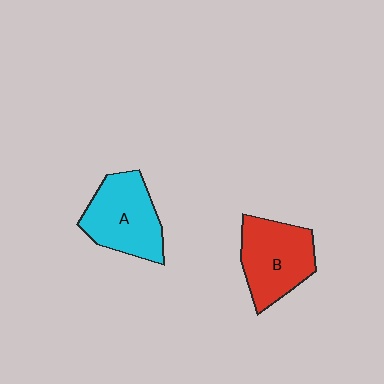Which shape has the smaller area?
Shape B (red).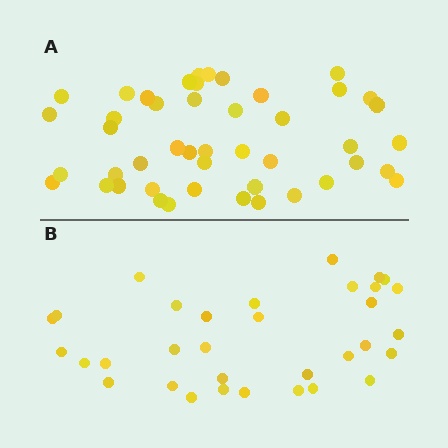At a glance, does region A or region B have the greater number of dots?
Region A (the top region) has more dots.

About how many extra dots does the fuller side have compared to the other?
Region A has approximately 15 more dots than region B.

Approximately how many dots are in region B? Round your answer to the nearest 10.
About 30 dots. (The exact count is 33, which rounds to 30.)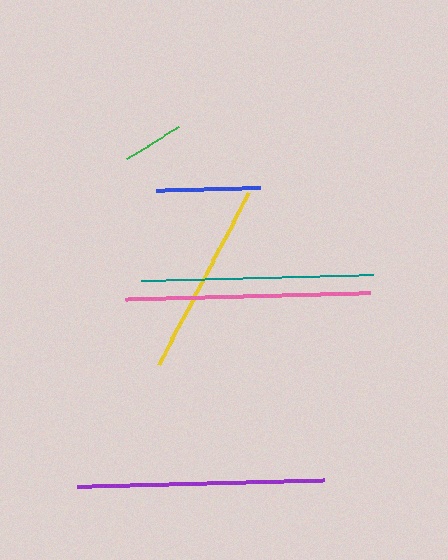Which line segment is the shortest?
The green line is the shortest at approximately 61 pixels.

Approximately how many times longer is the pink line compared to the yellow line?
The pink line is approximately 1.3 times the length of the yellow line.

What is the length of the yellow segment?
The yellow segment is approximately 194 pixels long.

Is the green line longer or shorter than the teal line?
The teal line is longer than the green line.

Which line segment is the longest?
The purple line is the longest at approximately 246 pixels.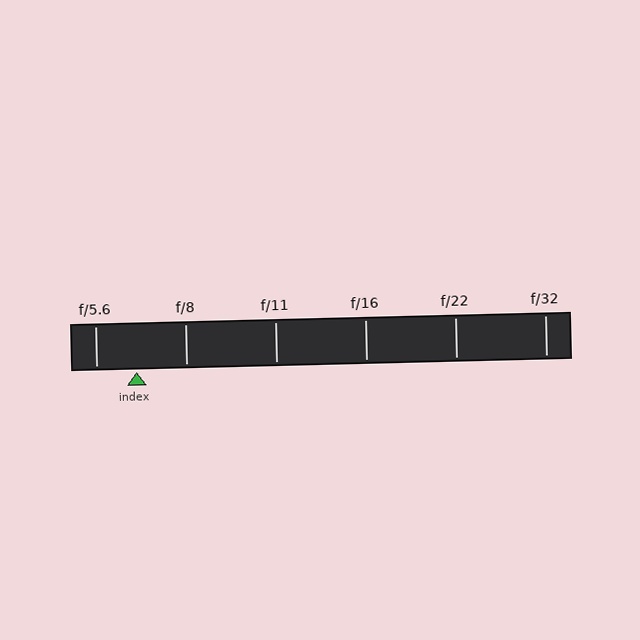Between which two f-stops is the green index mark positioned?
The index mark is between f/5.6 and f/8.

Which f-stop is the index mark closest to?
The index mark is closest to f/5.6.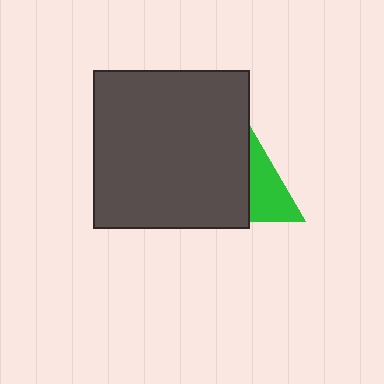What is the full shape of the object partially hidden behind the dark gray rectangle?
The partially hidden object is a green triangle.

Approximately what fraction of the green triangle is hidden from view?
Roughly 64% of the green triangle is hidden behind the dark gray rectangle.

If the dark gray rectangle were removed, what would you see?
You would see the complete green triangle.